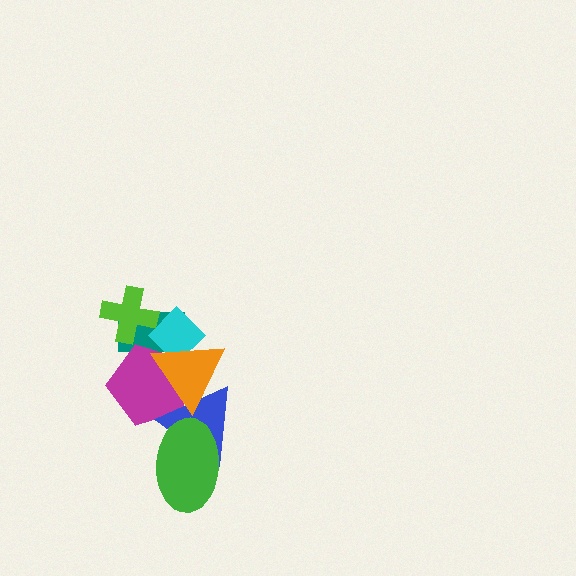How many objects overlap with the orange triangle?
4 objects overlap with the orange triangle.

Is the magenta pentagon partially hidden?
Yes, it is partially covered by another shape.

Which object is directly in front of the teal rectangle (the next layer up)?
The cyan diamond is directly in front of the teal rectangle.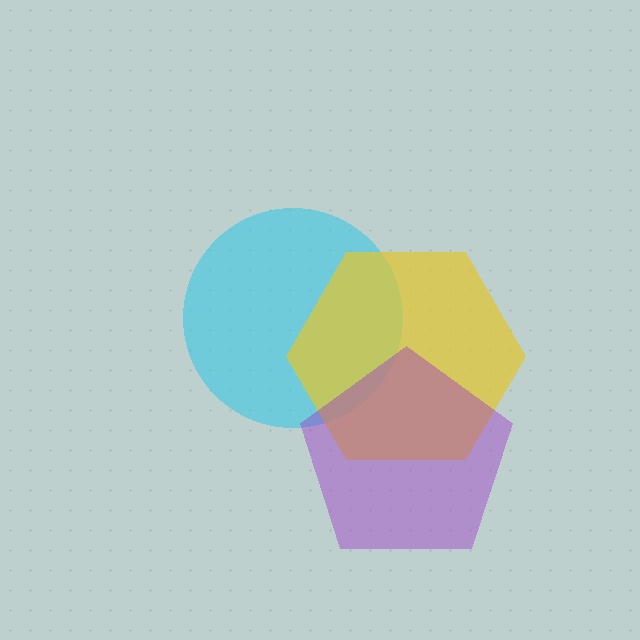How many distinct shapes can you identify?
There are 3 distinct shapes: a cyan circle, a yellow hexagon, a purple pentagon.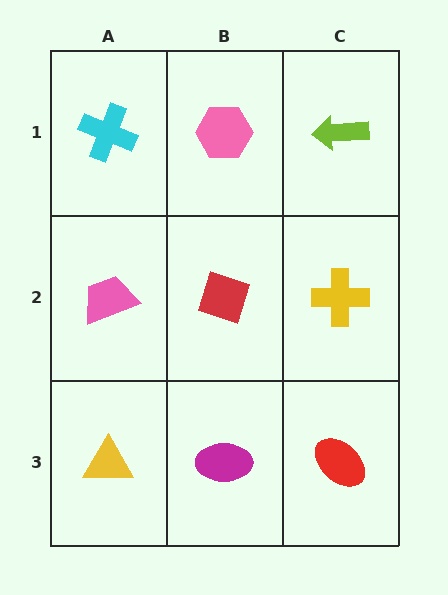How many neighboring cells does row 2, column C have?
3.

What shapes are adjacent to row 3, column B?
A red diamond (row 2, column B), a yellow triangle (row 3, column A), a red ellipse (row 3, column C).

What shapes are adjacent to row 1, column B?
A red diamond (row 2, column B), a cyan cross (row 1, column A), a lime arrow (row 1, column C).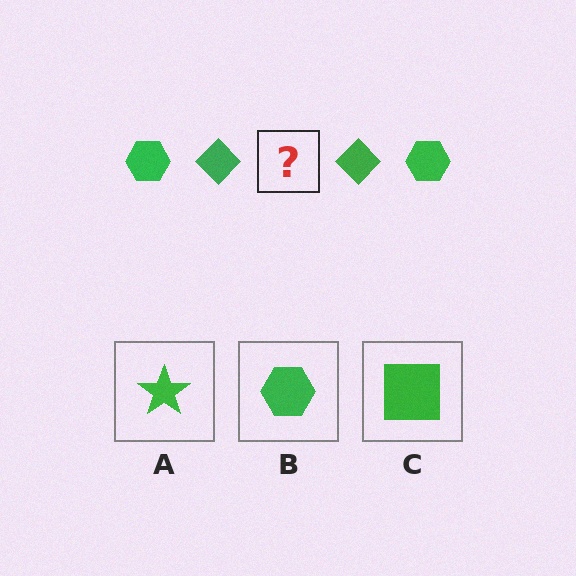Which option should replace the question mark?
Option B.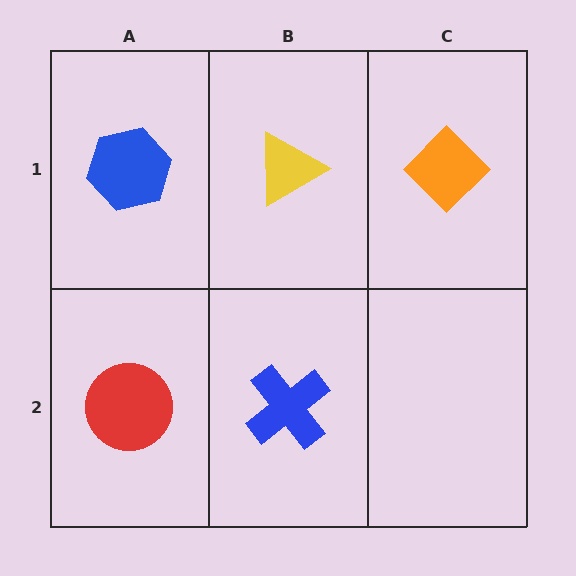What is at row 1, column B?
A yellow triangle.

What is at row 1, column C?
An orange diamond.